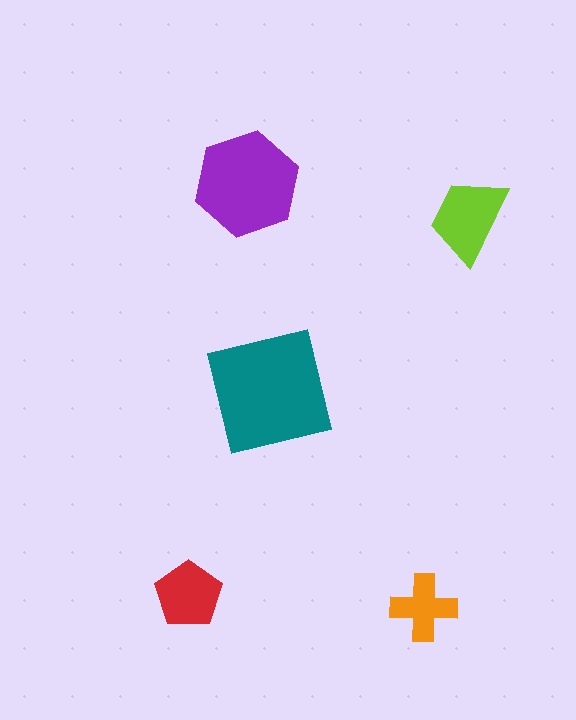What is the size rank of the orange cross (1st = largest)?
5th.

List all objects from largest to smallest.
The teal square, the purple hexagon, the lime trapezoid, the red pentagon, the orange cross.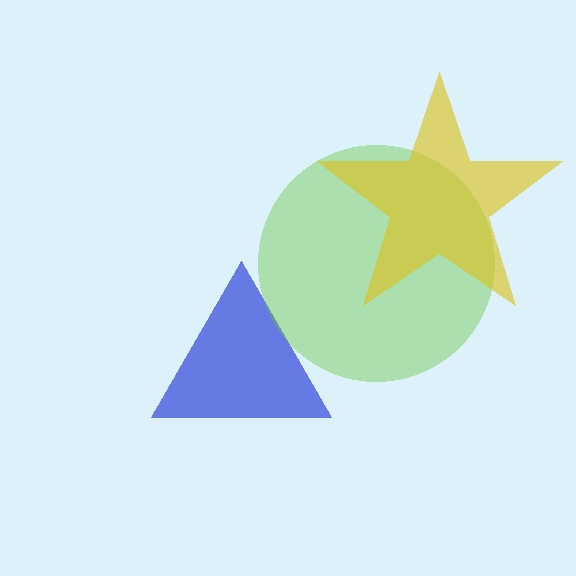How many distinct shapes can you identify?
There are 3 distinct shapes: a blue triangle, a lime circle, a yellow star.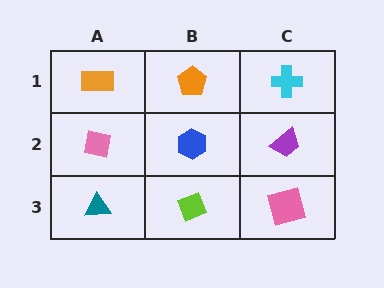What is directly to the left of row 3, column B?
A teal triangle.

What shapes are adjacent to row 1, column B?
A blue hexagon (row 2, column B), an orange rectangle (row 1, column A), a cyan cross (row 1, column C).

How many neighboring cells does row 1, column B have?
3.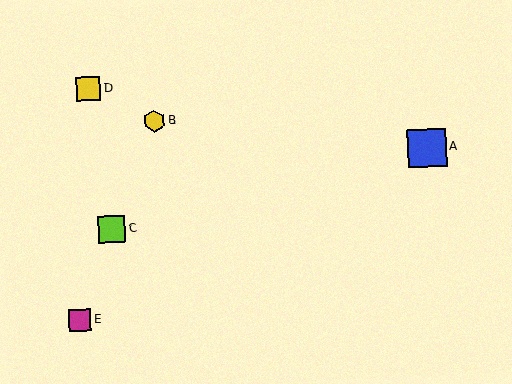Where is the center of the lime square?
The center of the lime square is at (112, 229).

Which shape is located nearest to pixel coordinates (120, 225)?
The lime square (labeled C) at (112, 229) is nearest to that location.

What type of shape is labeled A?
Shape A is a blue square.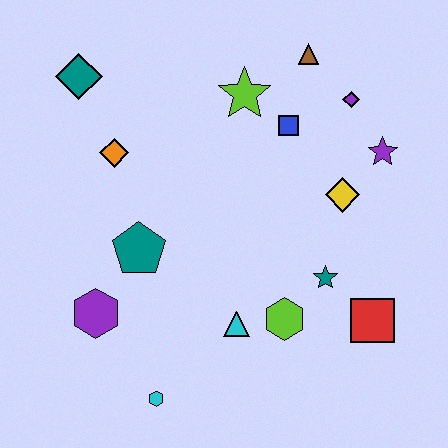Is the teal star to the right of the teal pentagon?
Yes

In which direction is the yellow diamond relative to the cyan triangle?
The yellow diamond is above the cyan triangle.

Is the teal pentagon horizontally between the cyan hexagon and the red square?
No